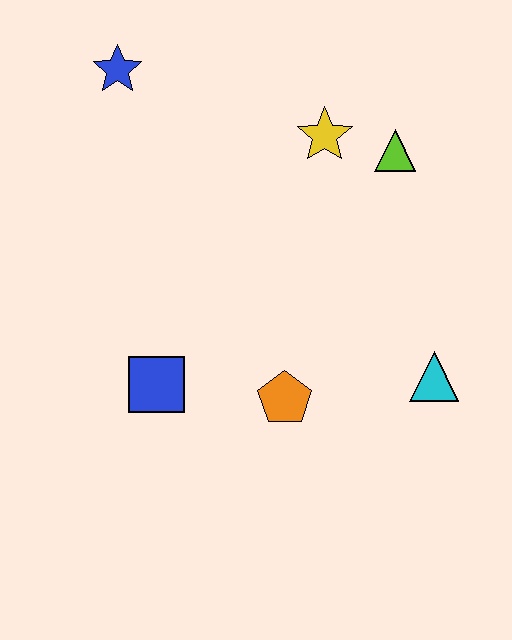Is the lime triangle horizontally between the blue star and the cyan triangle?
Yes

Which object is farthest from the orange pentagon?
The blue star is farthest from the orange pentagon.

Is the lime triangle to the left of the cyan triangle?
Yes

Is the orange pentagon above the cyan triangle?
No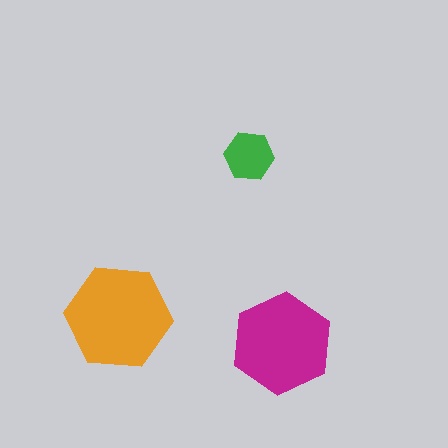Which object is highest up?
The green hexagon is topmost.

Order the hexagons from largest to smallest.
the orange one, the magenta one, the green one.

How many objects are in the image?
There are 3 objects in the image.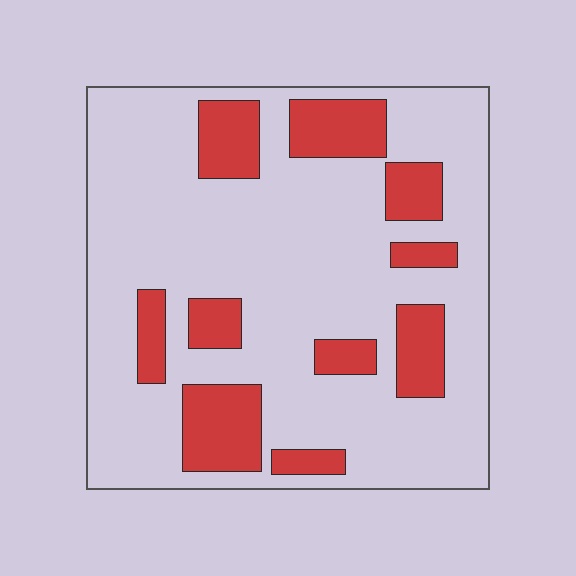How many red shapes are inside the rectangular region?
10.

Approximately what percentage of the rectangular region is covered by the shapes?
Approximately 25%.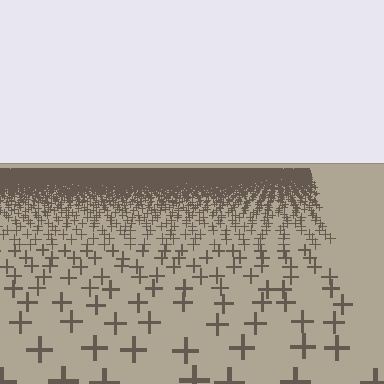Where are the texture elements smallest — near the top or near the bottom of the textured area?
Near the top.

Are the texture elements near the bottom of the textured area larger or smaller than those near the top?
Larger. Near the bottom, elements are closer to the viewer and appear at a bigger on-screen size.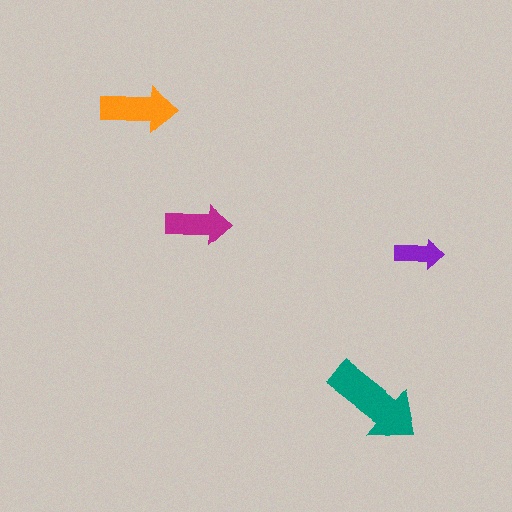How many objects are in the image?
There are 4 objects in the image.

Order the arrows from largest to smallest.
the teal one, the orange one, the magenta one, the purple one.